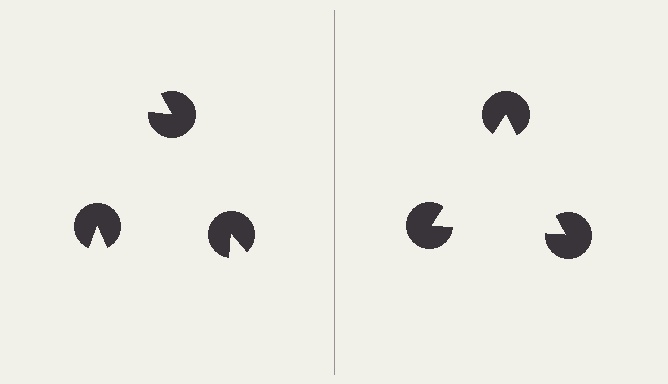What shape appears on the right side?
An illusory triangle.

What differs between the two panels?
The pac-man discs are positioned identically on both sides; only the wedge orientations differ. On the right they align to a triangle; on the left they are misaligned.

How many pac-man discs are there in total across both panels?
6 — 3 on each side.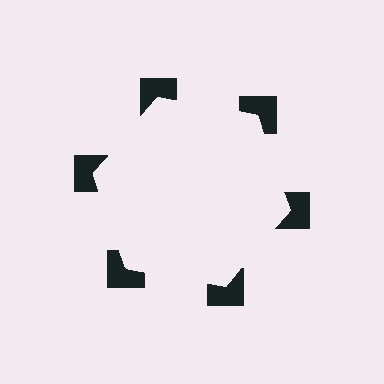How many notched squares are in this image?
There are 6 — one at each vertex of the illusory hexagon.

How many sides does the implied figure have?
6 sides.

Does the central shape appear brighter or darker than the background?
It typically appears slightly brighter than the background, even though no actual brightness change is drawn.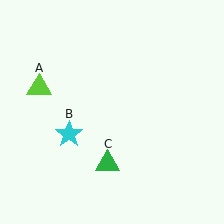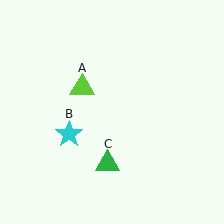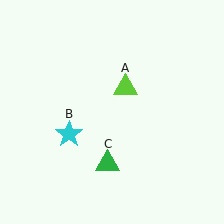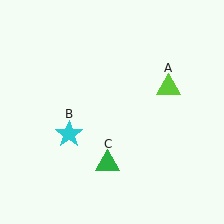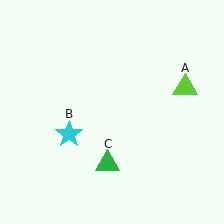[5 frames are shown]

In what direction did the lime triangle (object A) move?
The lime triangle (object A) moved right.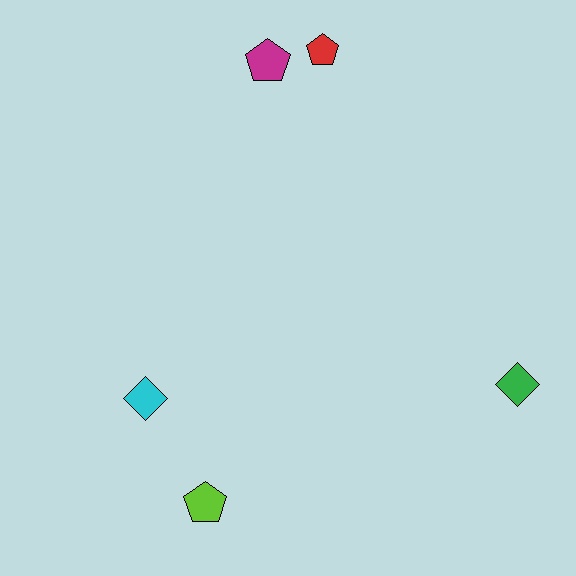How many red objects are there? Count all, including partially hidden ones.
There is 1 red object.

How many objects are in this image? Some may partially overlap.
There are 5 objects.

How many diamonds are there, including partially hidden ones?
There are 2 diamonds.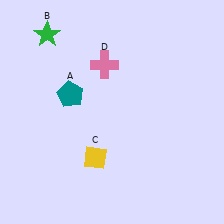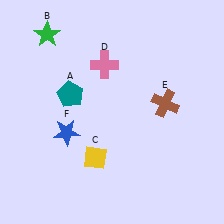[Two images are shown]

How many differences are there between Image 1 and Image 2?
There are 2 differences between the two images.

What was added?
A brown cross (E), a blue star (F) were added in Image 2.